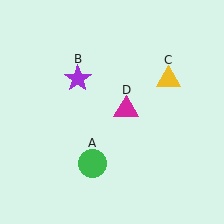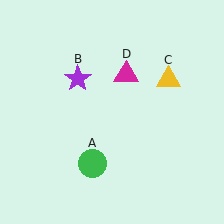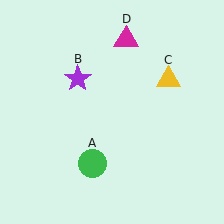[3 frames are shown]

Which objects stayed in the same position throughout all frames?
Green circle (object A) and purple star (object B) and yellow triangle (object C) remained stationary.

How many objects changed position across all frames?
1 object changed position: magenta triangle (object D).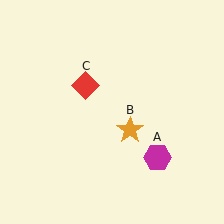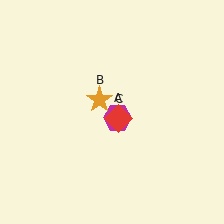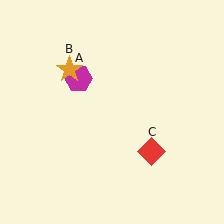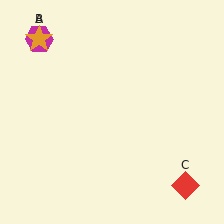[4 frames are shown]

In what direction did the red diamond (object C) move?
The red diamond (object C) moved down and to the right.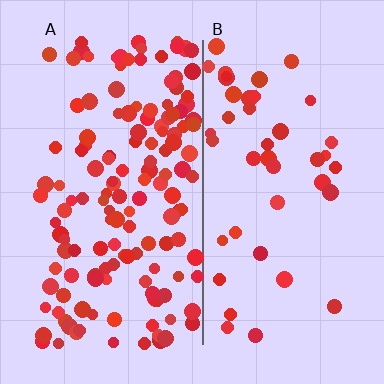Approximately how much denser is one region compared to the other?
Approximately 3.3× — region A over region B.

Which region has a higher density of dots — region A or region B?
A (the left).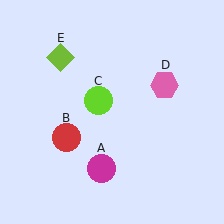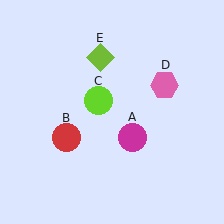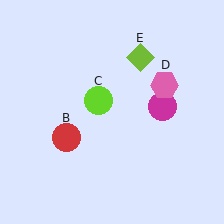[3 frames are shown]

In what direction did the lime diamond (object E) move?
The lime diamond (object E) moved right.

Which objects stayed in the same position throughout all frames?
Red circle (object B) and lime circle (object C) and pink hexagon (object D) remained stationary.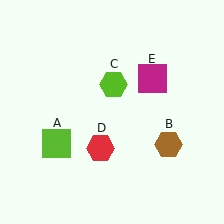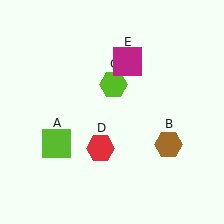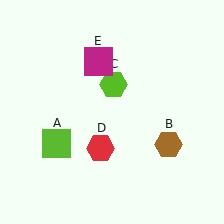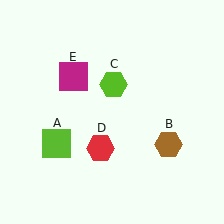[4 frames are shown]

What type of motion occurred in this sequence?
The magenta square (object E) rotated counterclockwise around the center of the scene.